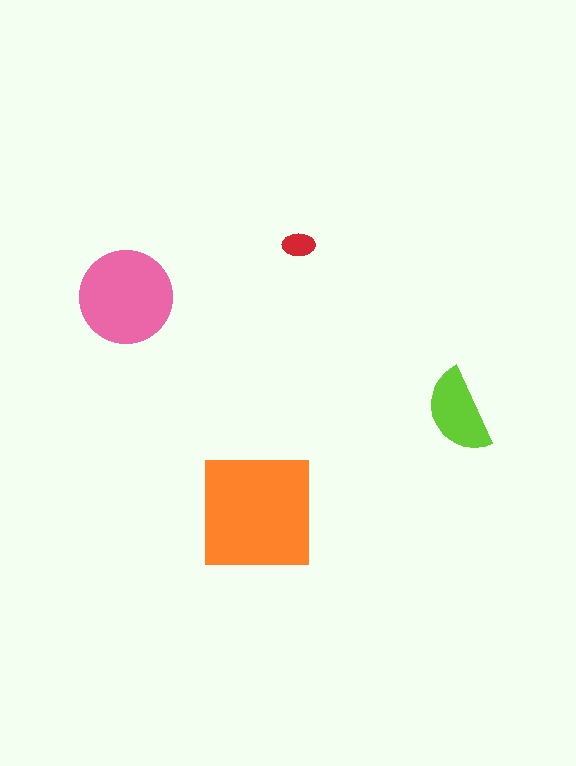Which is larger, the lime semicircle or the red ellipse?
The lime semicircle.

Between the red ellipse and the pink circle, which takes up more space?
The pink circle.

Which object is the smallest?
The red ellipse.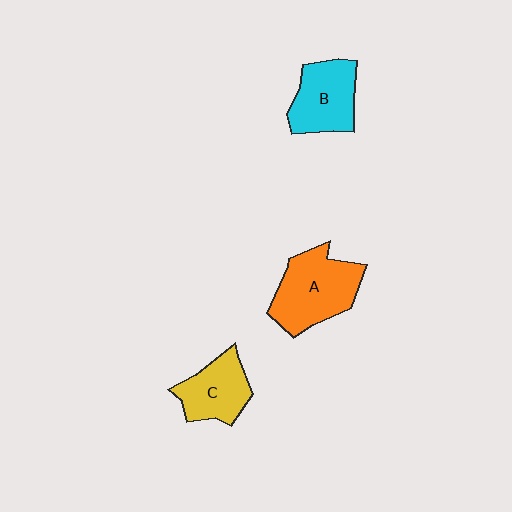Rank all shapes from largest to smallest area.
From largest to smallest: A (orange), B (cyan), C (yellow).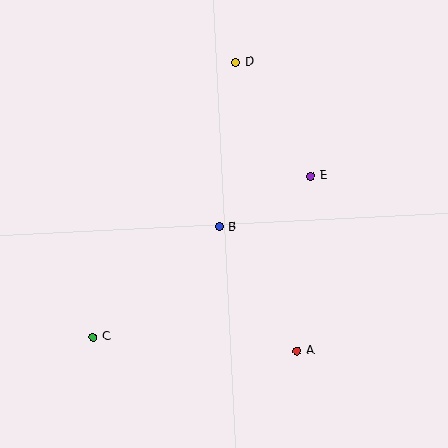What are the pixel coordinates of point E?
Point E is at (311, 176).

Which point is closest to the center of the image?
Point B at (220, 227) is closest to the center.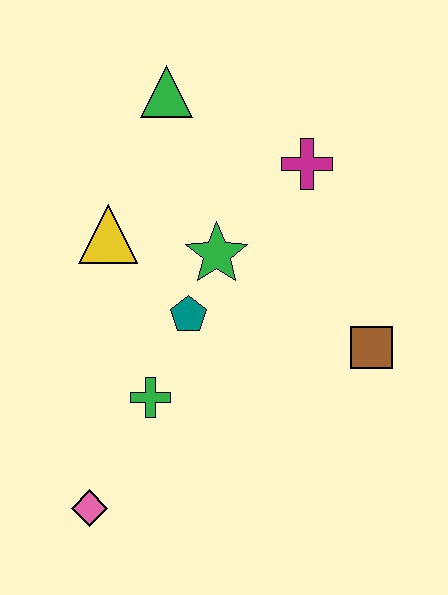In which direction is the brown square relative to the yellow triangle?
The brown square is to the right of the yellow triangle.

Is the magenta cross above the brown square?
Yes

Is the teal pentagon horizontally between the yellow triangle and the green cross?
No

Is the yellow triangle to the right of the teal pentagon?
No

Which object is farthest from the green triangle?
The pink diamond is farthest from the green triangle.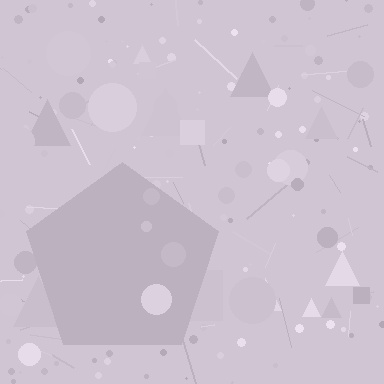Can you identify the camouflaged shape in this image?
The camouflaged shape is a pentagon.